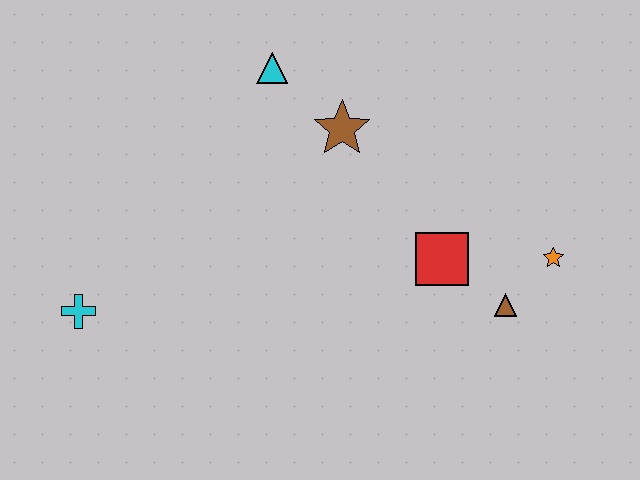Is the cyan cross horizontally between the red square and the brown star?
No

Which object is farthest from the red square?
The cyan cross is farthest from the red square.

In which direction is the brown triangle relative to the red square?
The brown triangle is to the right of the red square.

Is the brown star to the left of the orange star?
Yes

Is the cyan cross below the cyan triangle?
Yes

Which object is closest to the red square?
The brown triangle is closest to the red square.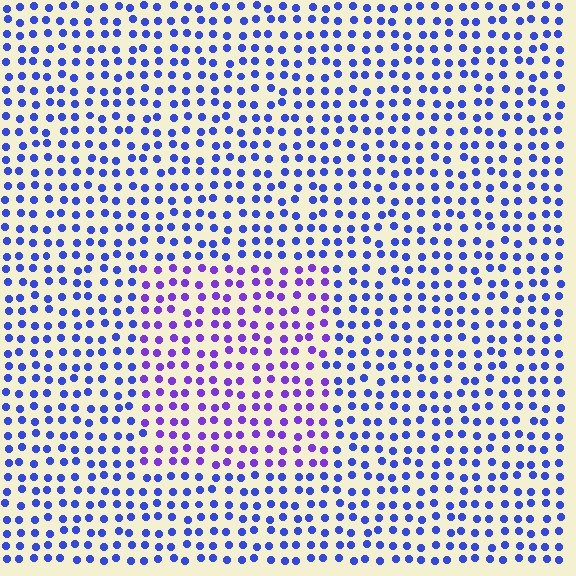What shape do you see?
I see a rectangle.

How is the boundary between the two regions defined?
The boundary is defined purely by a slight shift in hue (about 33 degrees). Spacing, size, and orientation are identical on both sides.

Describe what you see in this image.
The image is filled with small blue elements in a uniform arrangement. A rectangle-shaped region is visible where the elements are tinted to a slightly different hue, forming a subtle color boundary.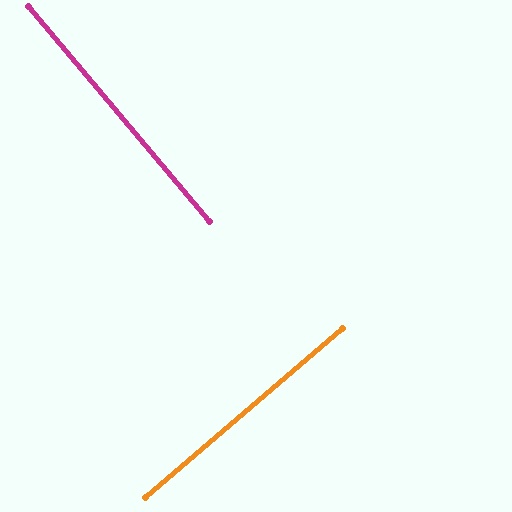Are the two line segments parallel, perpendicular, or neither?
Perpendicular — they meet at approximately 89°.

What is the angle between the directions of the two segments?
Approximately 89 degrees.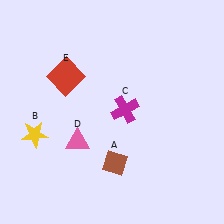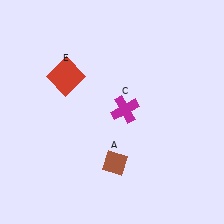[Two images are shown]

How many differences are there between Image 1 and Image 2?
There are 2 differences between the two images.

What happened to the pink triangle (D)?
The pink triangle (D) was removed in Image 2. It was in the bottom-left area of Image 1.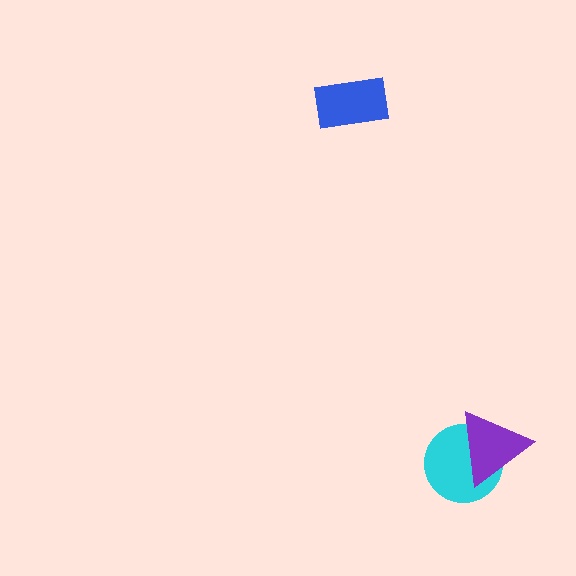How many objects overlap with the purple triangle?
1 object overlaps with the purple triangle.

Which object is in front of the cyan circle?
The purple triangle is in front of the cyan circle.